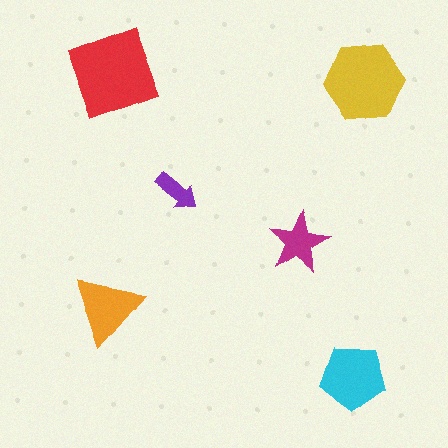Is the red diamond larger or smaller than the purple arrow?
Larger.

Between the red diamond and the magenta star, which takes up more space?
The red diamond.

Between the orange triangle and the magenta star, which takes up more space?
The orange triangle.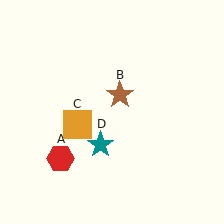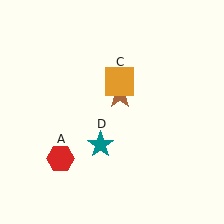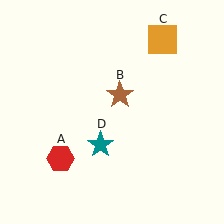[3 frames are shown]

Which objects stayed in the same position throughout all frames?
Red hexagon (object A) and brown star (object B) and teal star (object D) remained stationary.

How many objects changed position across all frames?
1 object changed position: orange square (object C).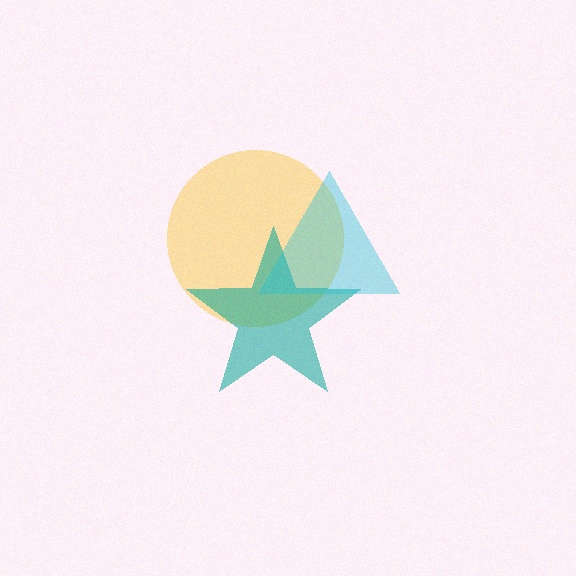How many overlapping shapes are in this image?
There are 3 overlapping shapes in the image.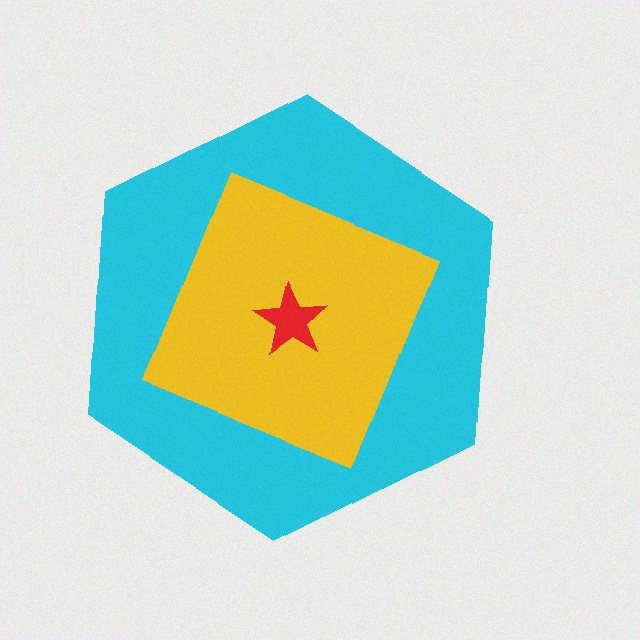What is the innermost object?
The red star.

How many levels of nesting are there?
3.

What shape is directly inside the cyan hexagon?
The yellow diamond.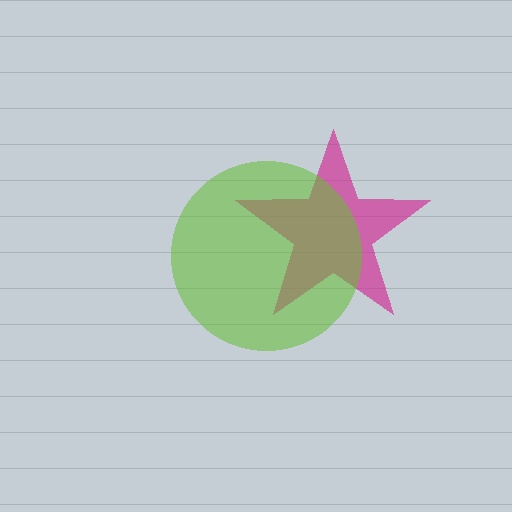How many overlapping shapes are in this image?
There are 2 overlapping shapes in the image.